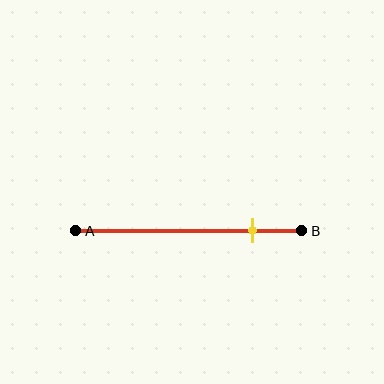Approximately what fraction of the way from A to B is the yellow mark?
The yellow mark is approximately 80% of the way from A to B.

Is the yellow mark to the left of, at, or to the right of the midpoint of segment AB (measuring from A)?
The yellow mark is to the right of the midpoint of segment AB.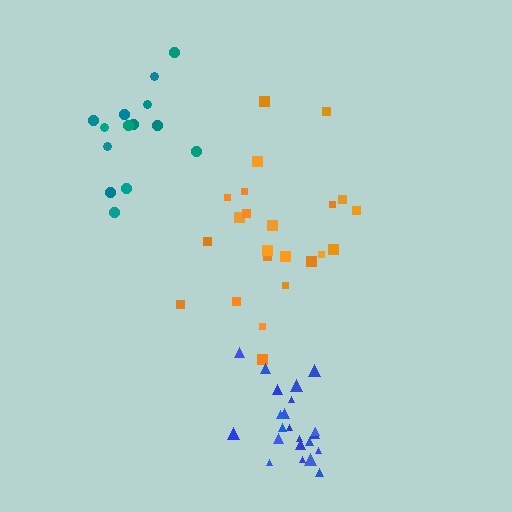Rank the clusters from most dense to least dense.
blue, teal, orange.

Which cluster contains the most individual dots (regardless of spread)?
Orange (23).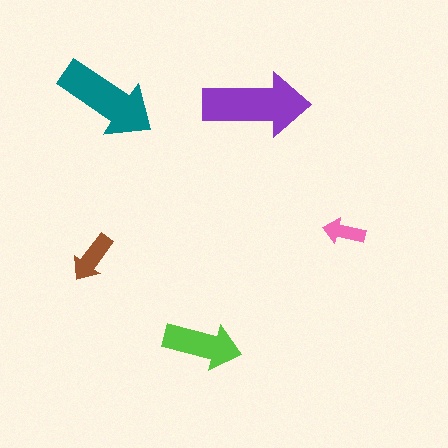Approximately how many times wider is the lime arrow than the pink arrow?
About 2 times wider.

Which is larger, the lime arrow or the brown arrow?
The lime one.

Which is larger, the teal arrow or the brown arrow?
The teal one.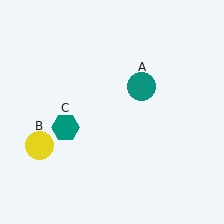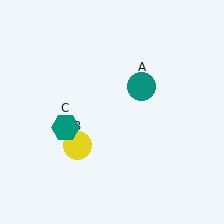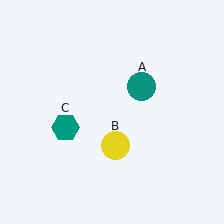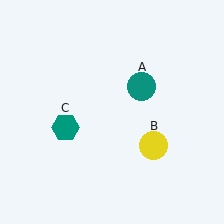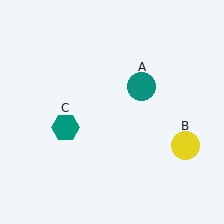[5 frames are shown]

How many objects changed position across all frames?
1 object changed position: yellow circle (object B).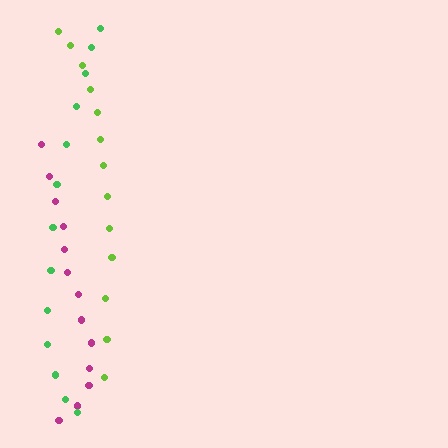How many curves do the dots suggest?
There are 3 distinct paths.